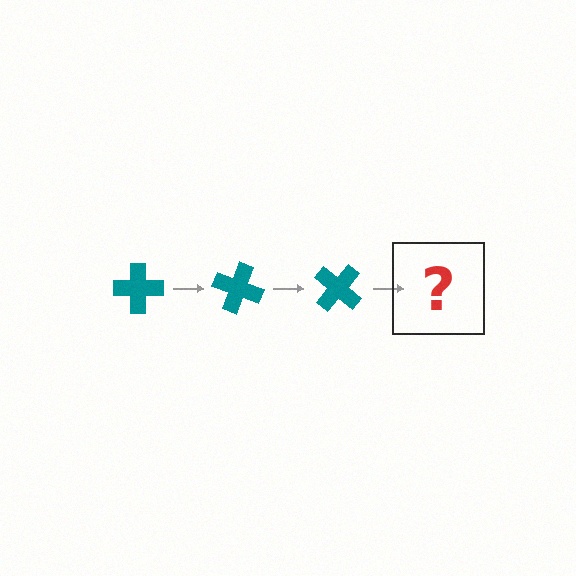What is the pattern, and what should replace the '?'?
The pattern is that the cross rotates 20 degrees each step. The '?' should be a teal cross rotated 60 degrees.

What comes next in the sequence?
The next element should be a teal cross rotated 60 degrees.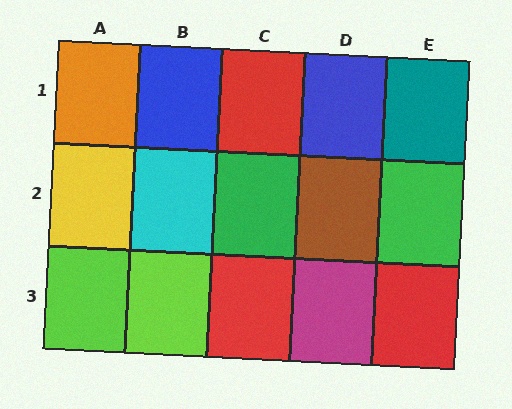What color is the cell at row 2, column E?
Green.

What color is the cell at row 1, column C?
Red.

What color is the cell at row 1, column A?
Orange.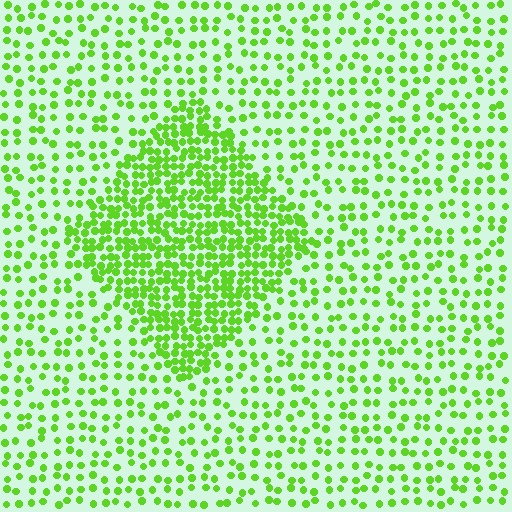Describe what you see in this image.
The image contains small lime elements arranged at two different densities. A diamond-shaped region is visible where the elements are more densely packed than the surrounding area.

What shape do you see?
I see a diamond.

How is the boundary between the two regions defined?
The boundary is defined by a change in element density (approximately 2.3x ratio). All elements are the same color, size, and shape.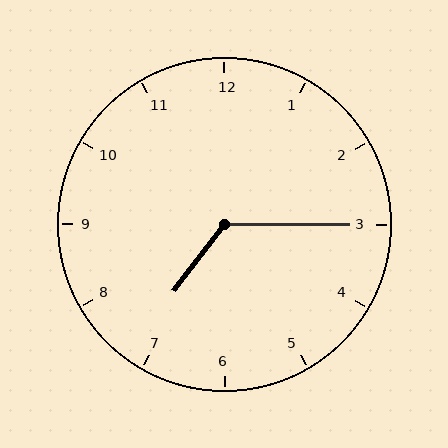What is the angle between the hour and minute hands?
Approximately 128 degrees.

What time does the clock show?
7:15.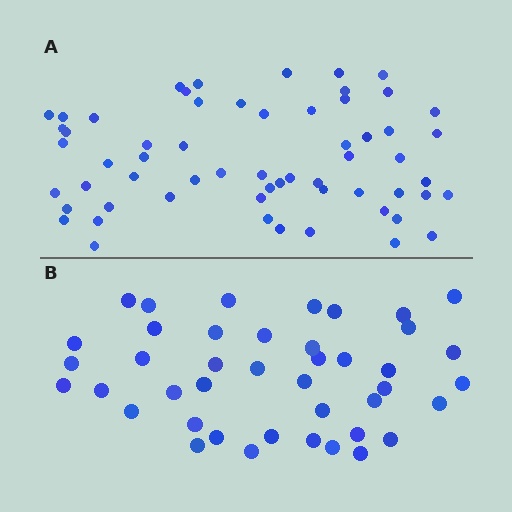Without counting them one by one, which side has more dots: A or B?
Region A (the top region) has more dots.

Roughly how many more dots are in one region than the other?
Region A has approximately 20 more dots than region B.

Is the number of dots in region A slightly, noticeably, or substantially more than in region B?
Region A has noticeably more, but not dramatically so. The ratio is roughly 1.4 to 1.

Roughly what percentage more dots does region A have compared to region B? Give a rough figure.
About 45% more.